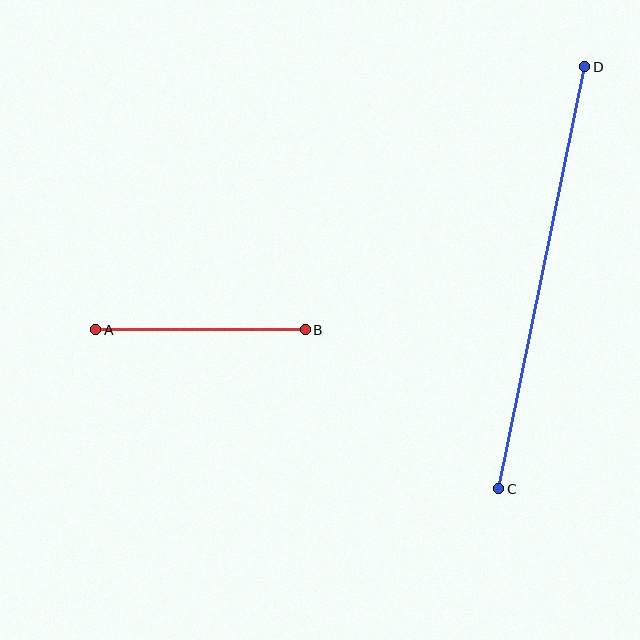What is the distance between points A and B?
The distance is approximately 210 pixels.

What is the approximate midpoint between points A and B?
The midpoint is at approximately (200, 330) pixels.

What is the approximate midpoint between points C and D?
The midpoint is at approximately (542, 278) pixels.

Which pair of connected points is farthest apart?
Points C and D are farthest apart.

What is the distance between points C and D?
The distance is approximately 431 pixels.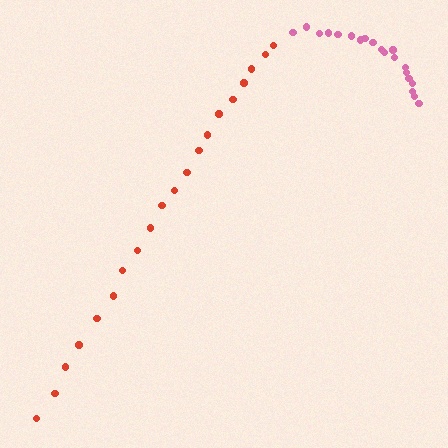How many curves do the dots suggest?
There are 2 distinct paths.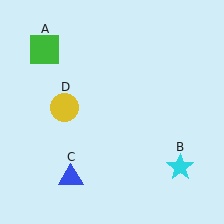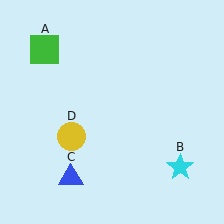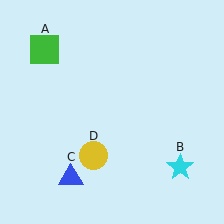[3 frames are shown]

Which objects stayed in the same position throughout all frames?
Green square (object A) and cyan star (object B) and blue triangle (object C) remained stationary.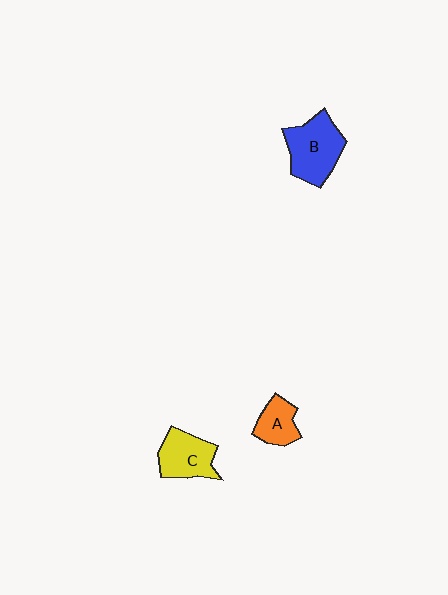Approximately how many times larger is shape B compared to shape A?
Approximately 1.8 times.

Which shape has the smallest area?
Shape A (orange).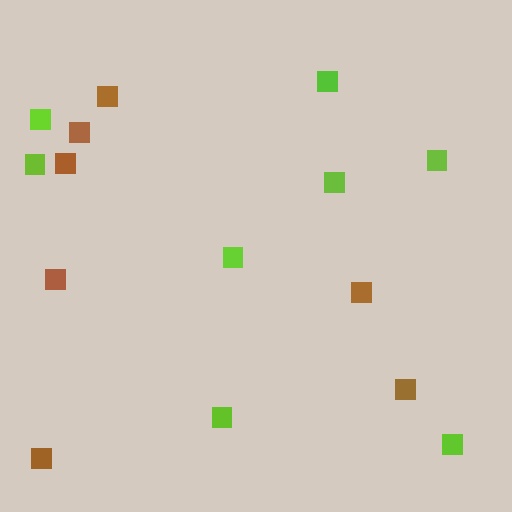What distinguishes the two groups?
There are 2 groups: one group of brown squares (7) and one group of lime squares (8).